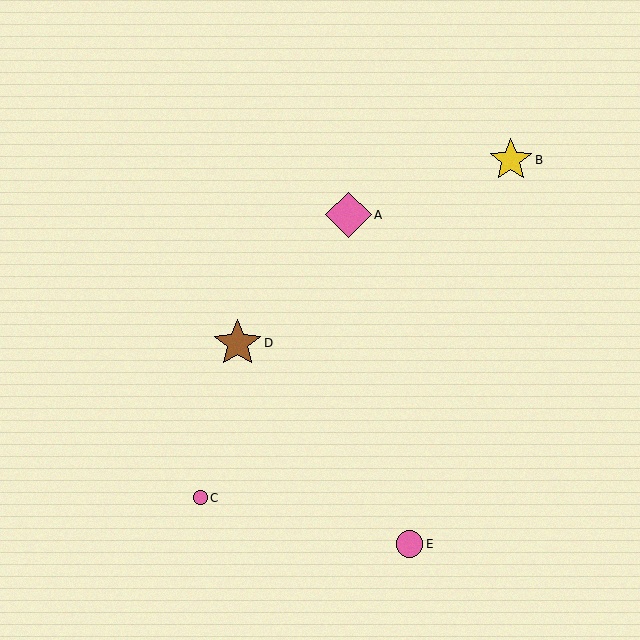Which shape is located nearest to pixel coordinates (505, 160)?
The yellow star (labeled B) at (511, 160) is nearest to that location.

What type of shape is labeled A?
Shape A is a pink diamond.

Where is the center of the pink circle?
The center of the pink circle is at (410, 544).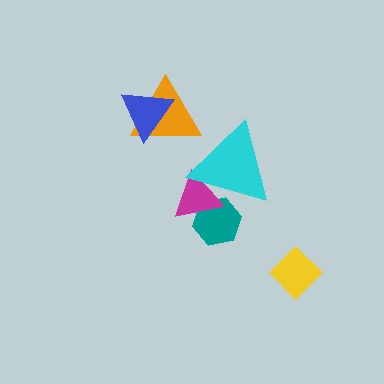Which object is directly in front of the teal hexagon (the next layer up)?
The magenta triangle is directly in front of the teal hexagon.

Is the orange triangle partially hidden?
Yes, it is partially covered by another shape.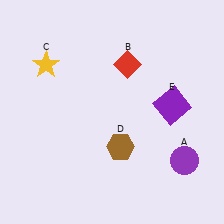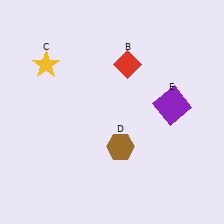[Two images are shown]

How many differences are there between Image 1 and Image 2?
There is 1 difference between the two images.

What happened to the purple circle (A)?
The purple circle (A) was removed in Image 2. It was in the bottom-right area of Image 1.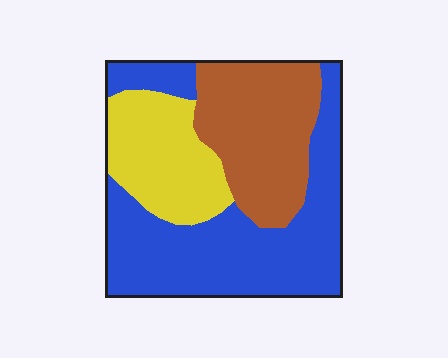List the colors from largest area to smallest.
From largest to smallest: blue, brown, yellow.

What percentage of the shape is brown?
Brown covers roughly 30% of the shape.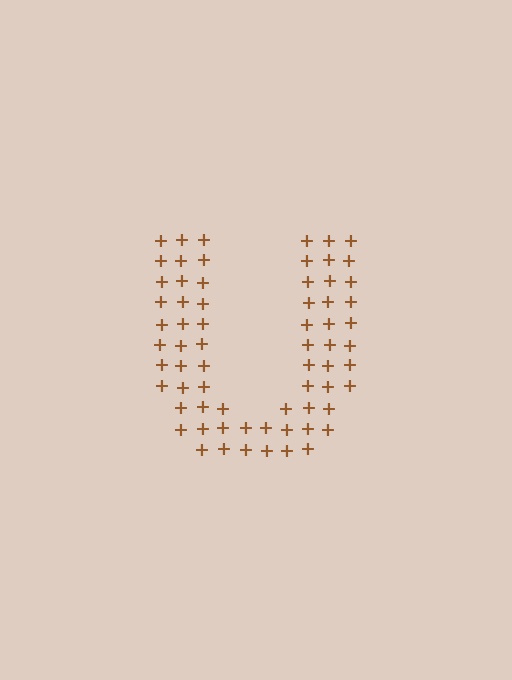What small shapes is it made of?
It is made of small plus signs.